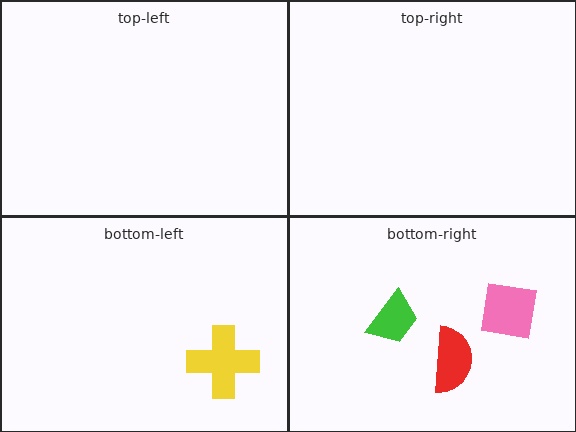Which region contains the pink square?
The bottom-right region.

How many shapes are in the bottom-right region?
3.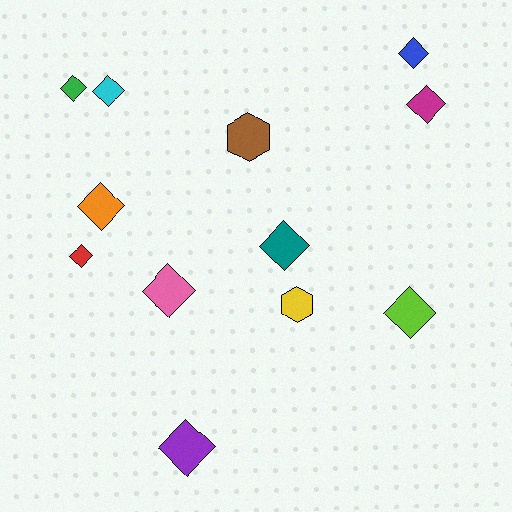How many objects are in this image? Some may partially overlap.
There are 12 objects.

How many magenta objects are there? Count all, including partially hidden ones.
There is 1 magenta object.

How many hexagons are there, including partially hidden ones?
There are 2 hexagons.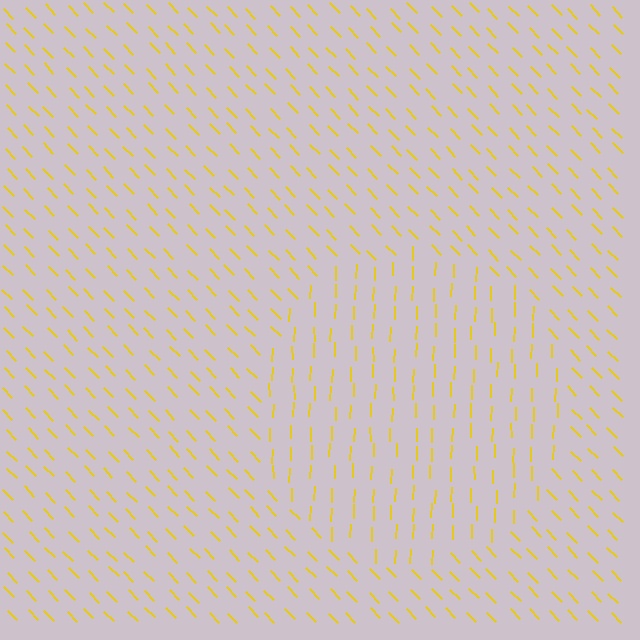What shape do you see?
I see a circle.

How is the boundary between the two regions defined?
The boundary is defined purely by a change in line orientation (approximately 45 degrees difference). All lines are the same color and thickness.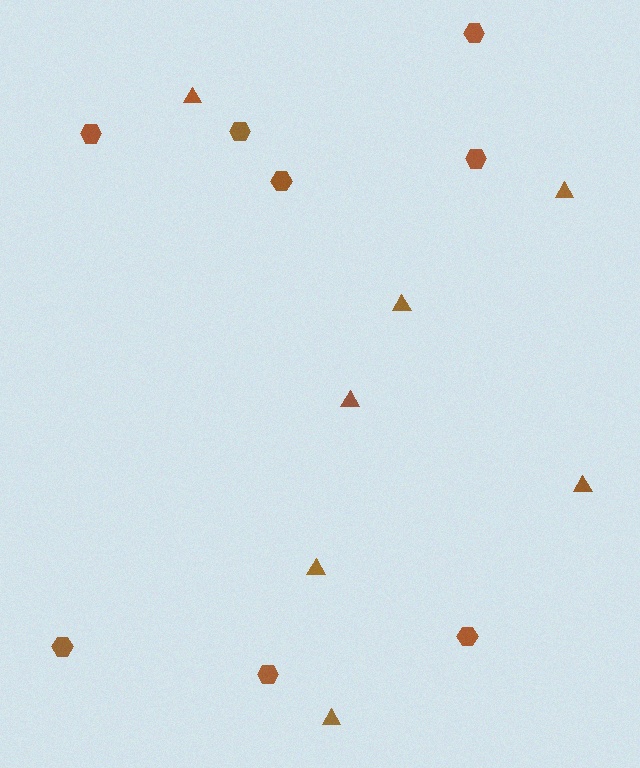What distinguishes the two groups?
There are 2 groups: one group of triangles (7) and one group of hexagons (8).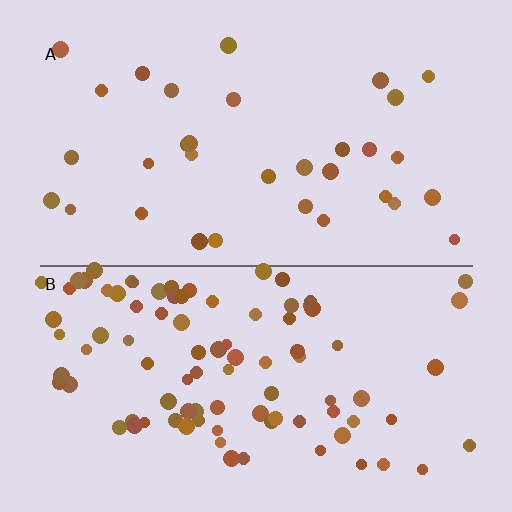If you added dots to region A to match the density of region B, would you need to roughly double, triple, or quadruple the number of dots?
Approximately triple.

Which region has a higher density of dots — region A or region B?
B (the bottom).